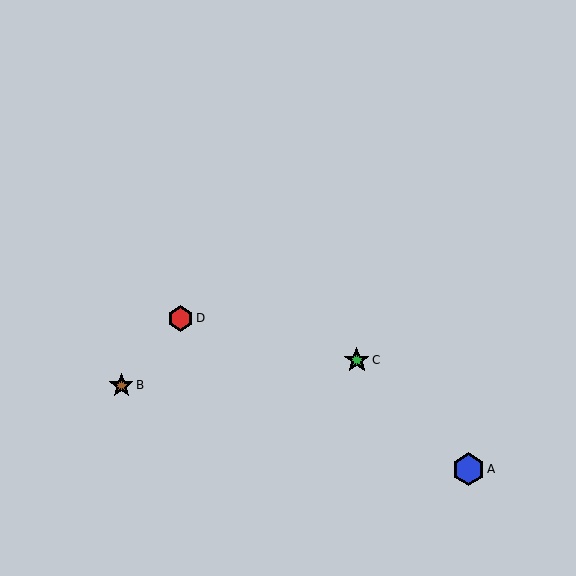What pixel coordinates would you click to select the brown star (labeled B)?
Click at (121, 386) to select the brown star B.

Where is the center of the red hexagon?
The center of the red hexagon is at (181, 318).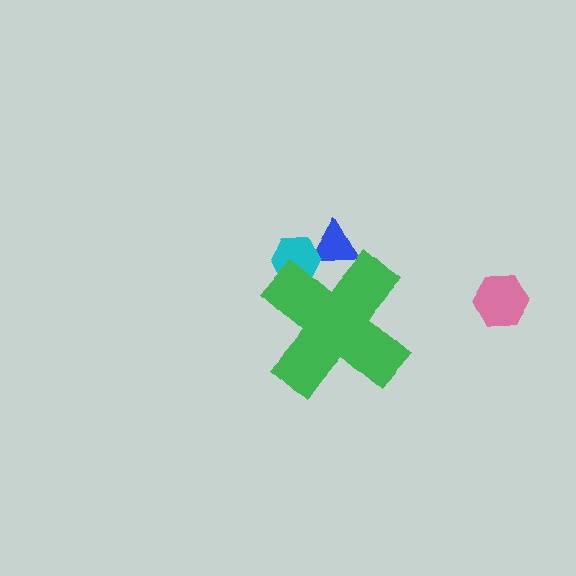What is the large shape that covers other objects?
A green cross.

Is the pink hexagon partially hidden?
No, the pink hexagon is fully visible.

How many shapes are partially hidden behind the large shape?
2 shapes are partially hidden.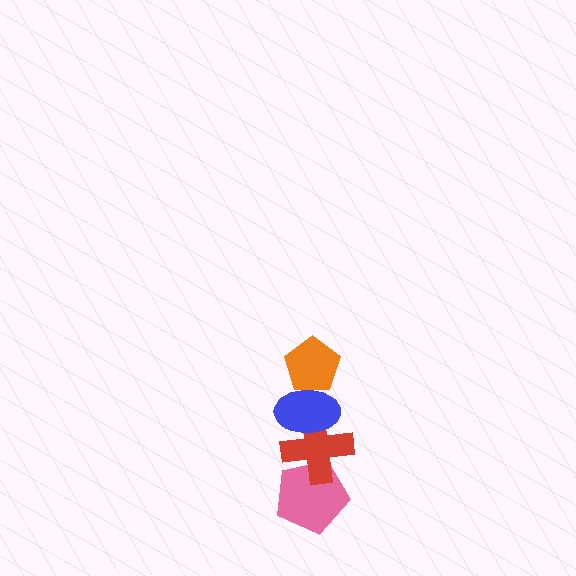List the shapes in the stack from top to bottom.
From top to bottom: the orange pentagon, the blue ellipse, the red cross, the pink pentagon.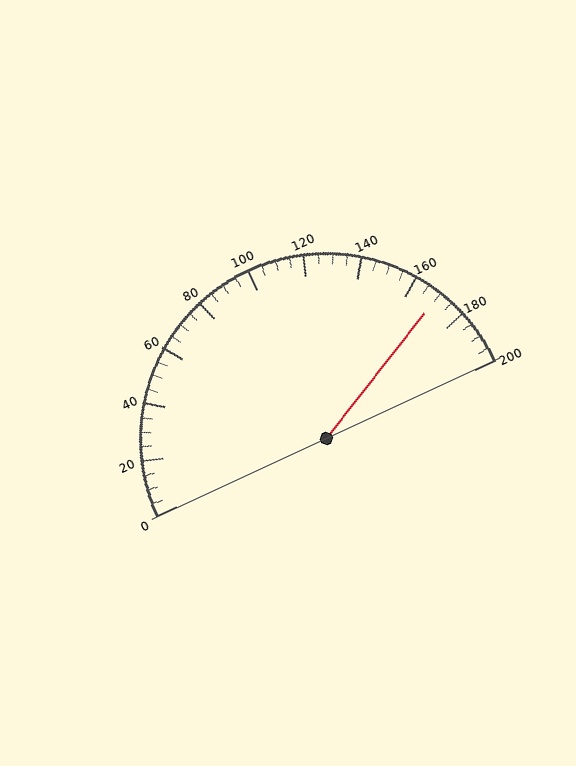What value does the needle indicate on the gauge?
The needle indicates approximately 170.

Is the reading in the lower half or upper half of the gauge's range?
The reading is in the upper half of the range (0 to 200).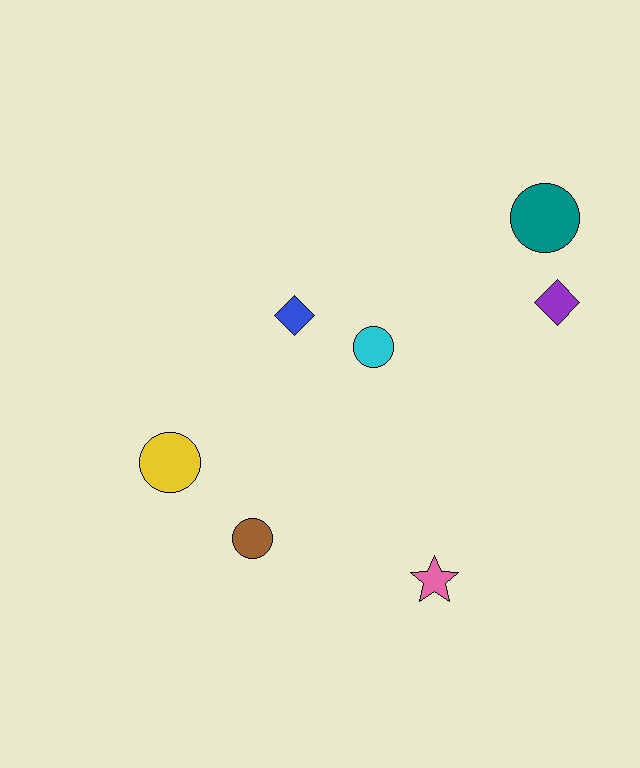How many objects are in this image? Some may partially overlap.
There are 7 objects.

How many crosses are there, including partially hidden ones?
There are no crosses.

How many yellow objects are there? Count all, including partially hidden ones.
There is 1 yellow object.